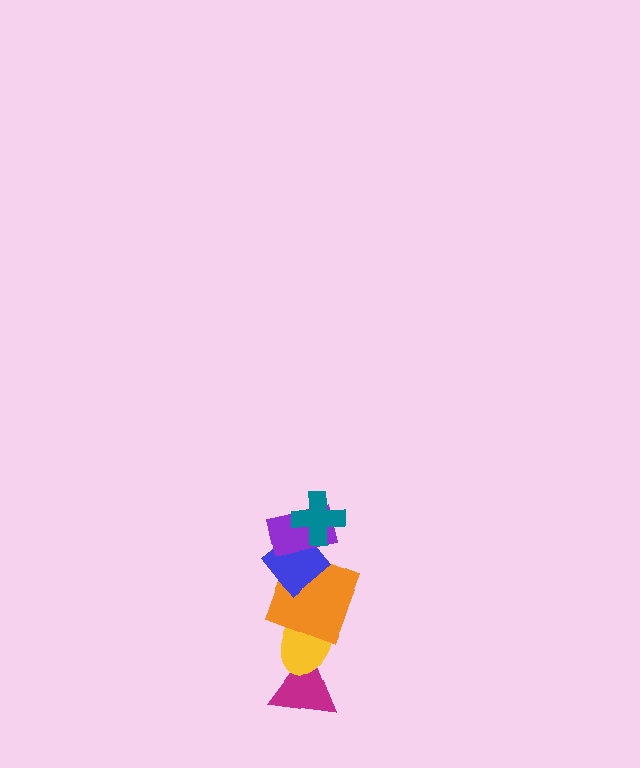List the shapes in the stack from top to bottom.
From top to bottom: the teal cross, the purple rectangle, the blue diamond, the orange square, the yellow ellipse, the magenta triangle.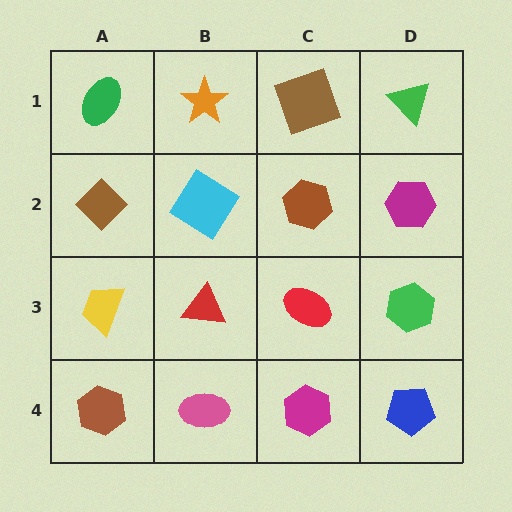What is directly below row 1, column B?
A cyan diamond.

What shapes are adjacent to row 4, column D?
A green hexagon (row 3, column D), a magenta hexagon (row 4, column C).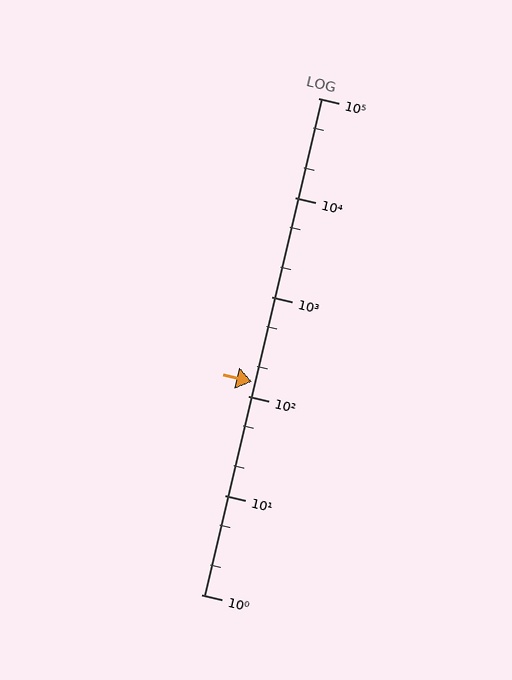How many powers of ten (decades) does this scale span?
The scale spans 5 decades, from 1 to 100000.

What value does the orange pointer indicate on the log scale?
The pointer indicates approximately 140.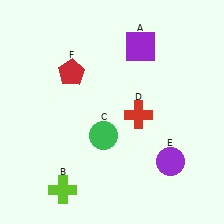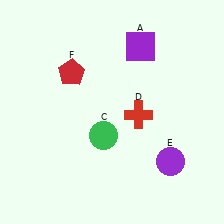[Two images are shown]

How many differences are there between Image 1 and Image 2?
There is 1 difference between the two images.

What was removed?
The lime cross (B) was removed in Image 2.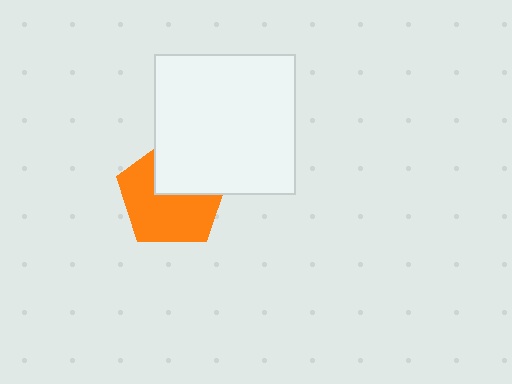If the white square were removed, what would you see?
You would see the complete orange pentagon.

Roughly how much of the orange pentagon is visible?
About half of it is visible (roughly 61%).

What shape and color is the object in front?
The object in front is a white square.